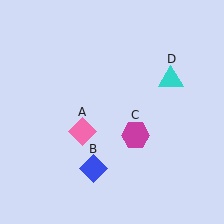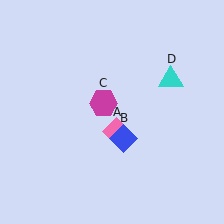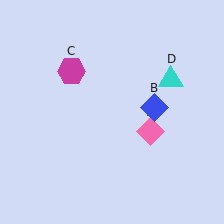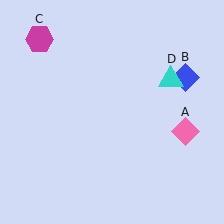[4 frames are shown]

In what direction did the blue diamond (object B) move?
The blue diamond (object B) moved up and to the right.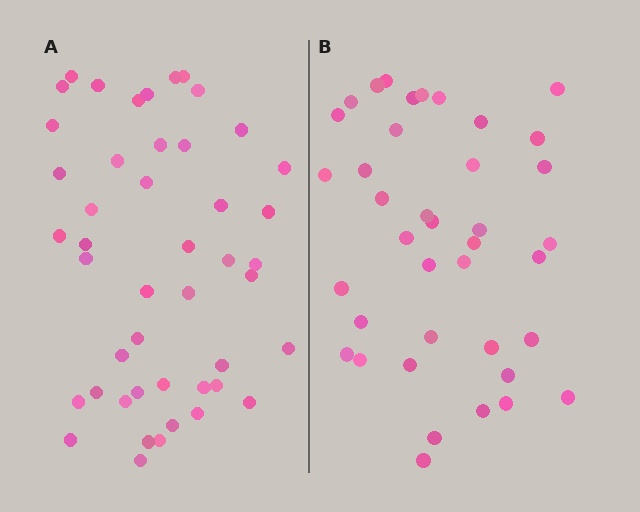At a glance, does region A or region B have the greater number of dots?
Region A (the left region) has more dots.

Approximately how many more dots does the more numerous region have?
Region A has roughly 8 or so more dots than region B.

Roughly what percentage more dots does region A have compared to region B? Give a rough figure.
About 20% more.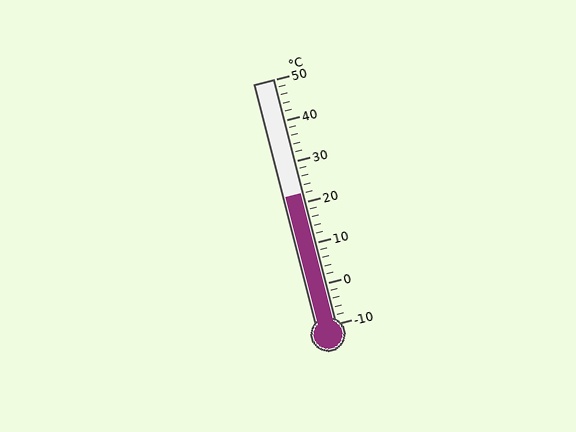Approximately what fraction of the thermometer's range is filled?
The thermometer is filled to approximately 55% of its range.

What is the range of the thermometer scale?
The thermometer scale ranges from -10°C to 50°C.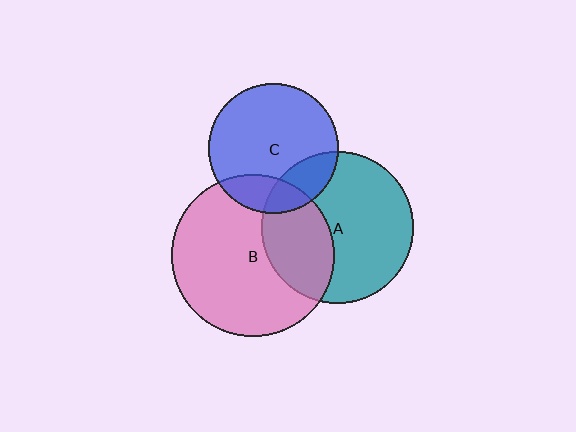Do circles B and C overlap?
Yes.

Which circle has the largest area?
Circle B (pink).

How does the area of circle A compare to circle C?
Approximately 1.4 times.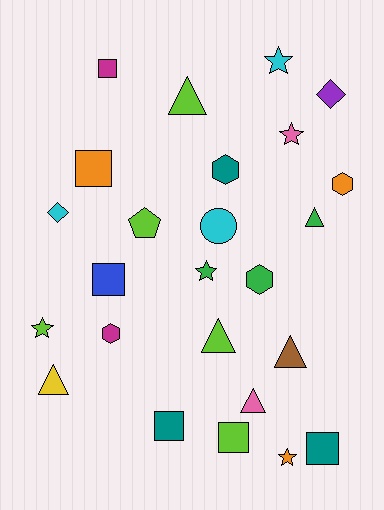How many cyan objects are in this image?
There are 3 cyan objects.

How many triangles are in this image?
There are 6 triangles.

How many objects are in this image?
There are 25 objects.